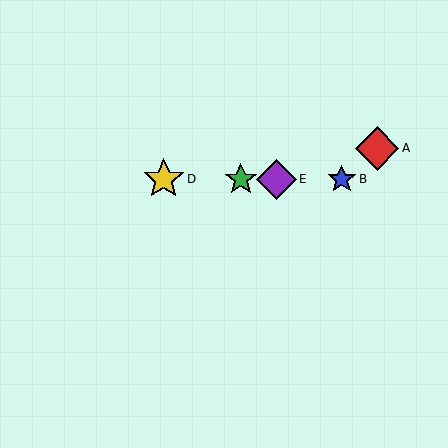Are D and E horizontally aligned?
Yes, both are at y≈179.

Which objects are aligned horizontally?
Objects B, C, D, E are aligned horizontally.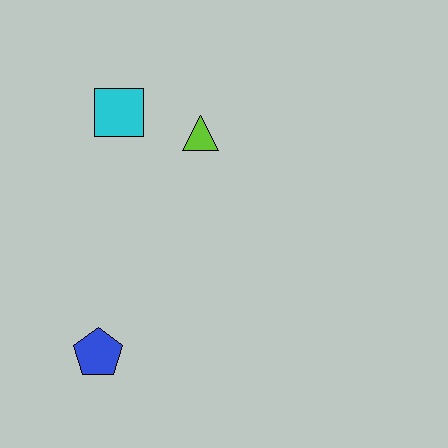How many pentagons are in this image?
There is 1 pentagon.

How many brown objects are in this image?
There are no brown objects.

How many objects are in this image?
There are 3 objects.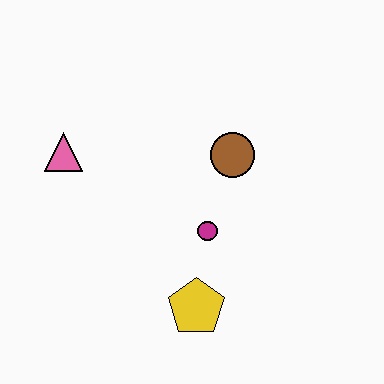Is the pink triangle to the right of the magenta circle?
No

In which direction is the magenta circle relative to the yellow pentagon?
The magenta circle is above the yellow pentagon.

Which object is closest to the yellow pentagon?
The magenta circle is closest to the yellow pentagon.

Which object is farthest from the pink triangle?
The yellow pentagon is farthest from the pink triangle.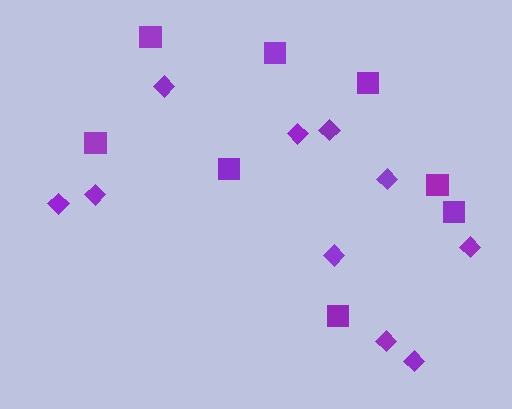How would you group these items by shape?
There are 2 groups: one group of diamonds (10) and one group of squares (8).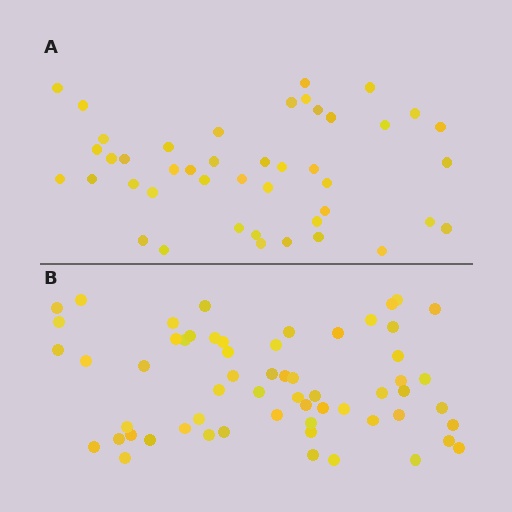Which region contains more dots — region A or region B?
Region B (the bottom region) has more dots.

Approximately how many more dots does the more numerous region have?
Region B has approximately 15 more dots than region A.